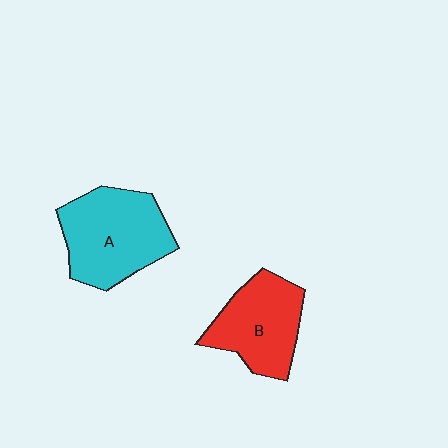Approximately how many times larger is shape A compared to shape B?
Approximately 1.2 times.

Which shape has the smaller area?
Shape B (red).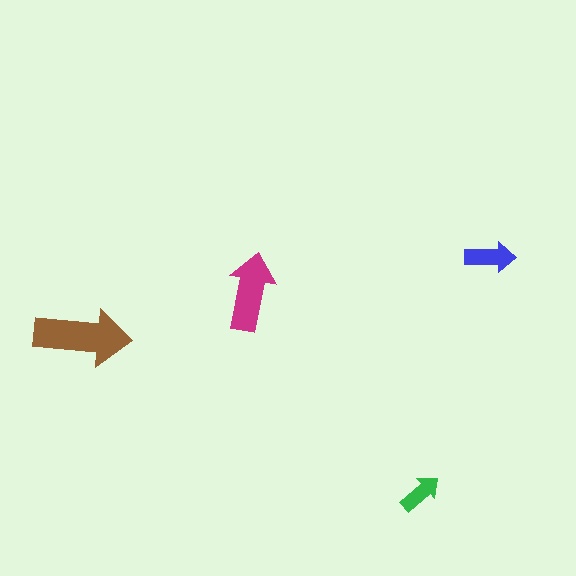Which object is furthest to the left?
The brown arrow is leftmost.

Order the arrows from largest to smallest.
the brown one, the magenta one, the blue one, the green one.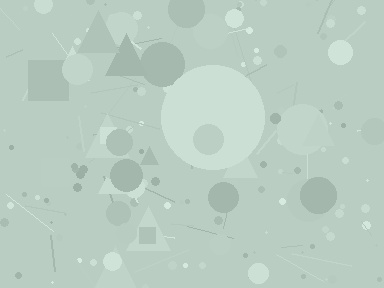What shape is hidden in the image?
A circle is hidden in the image.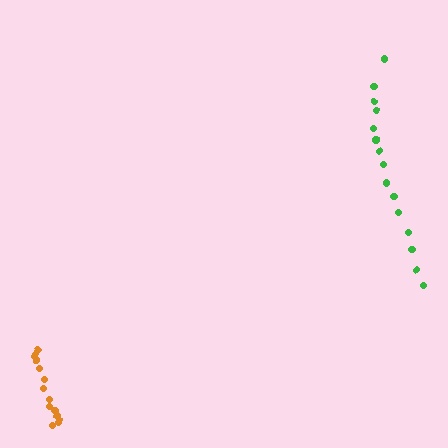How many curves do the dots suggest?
There are 2 distinct paths.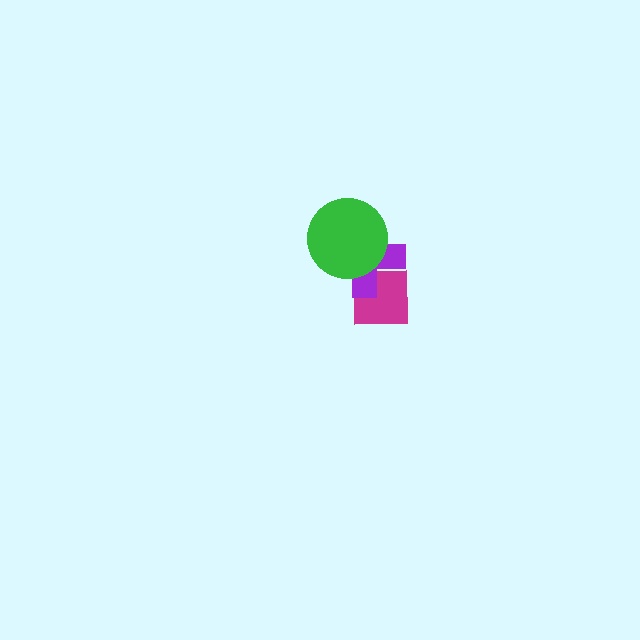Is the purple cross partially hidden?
Yes, it is partially covered by another shape.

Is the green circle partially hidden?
No, no other shape covers it.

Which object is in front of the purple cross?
The green circle is in front of the purple cross.